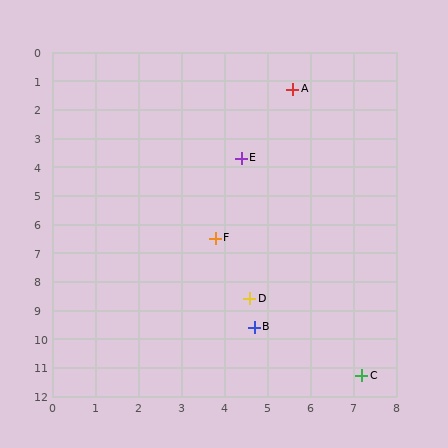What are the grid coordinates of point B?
Point B is at approximately (4.7, 9.6).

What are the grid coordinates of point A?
Point A is at approximately (5.6, 1.3).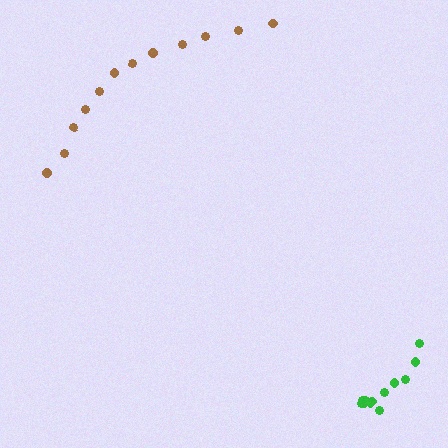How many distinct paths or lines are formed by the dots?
There are 2 distinct paths.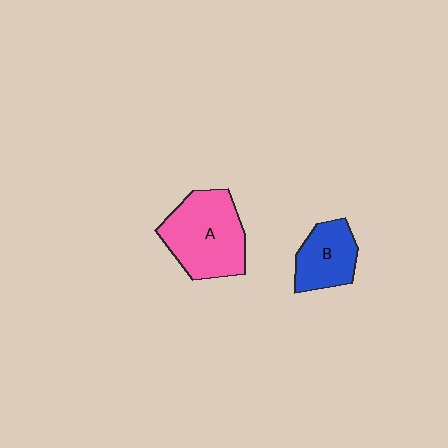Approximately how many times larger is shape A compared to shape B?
Approximately 1.7 times.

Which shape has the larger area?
Shape A (pink).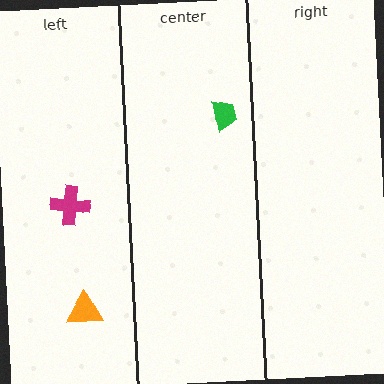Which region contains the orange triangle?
The left region.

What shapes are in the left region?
The orange triangle, the magenta cross.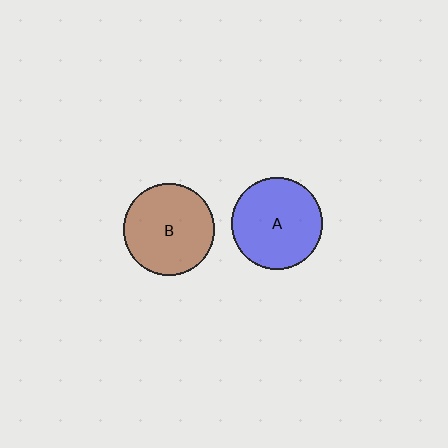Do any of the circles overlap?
No, none of the circles overlap.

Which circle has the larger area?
Circle A (blue).